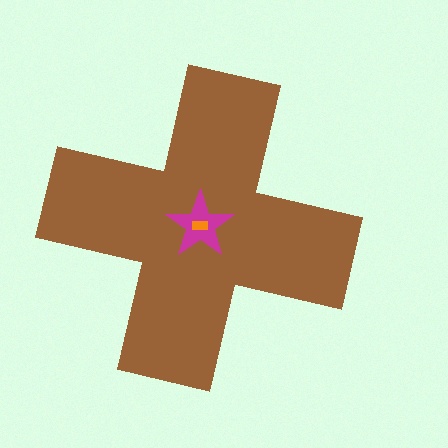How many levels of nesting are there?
3.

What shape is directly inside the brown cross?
The magenta star.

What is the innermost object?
The orange rectangle.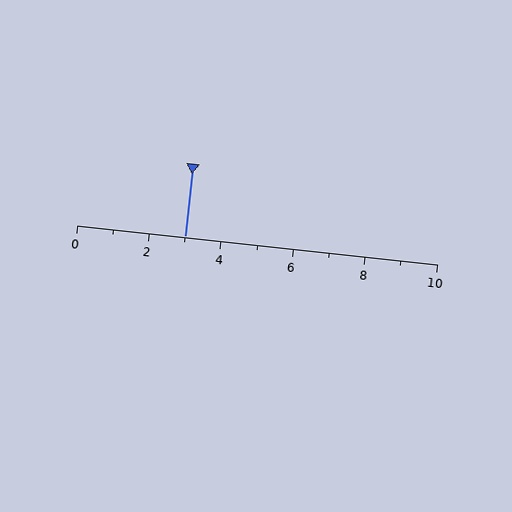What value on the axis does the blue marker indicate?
The marker indicates approximately 3.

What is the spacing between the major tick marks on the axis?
The major ticks are spaced 2 apart.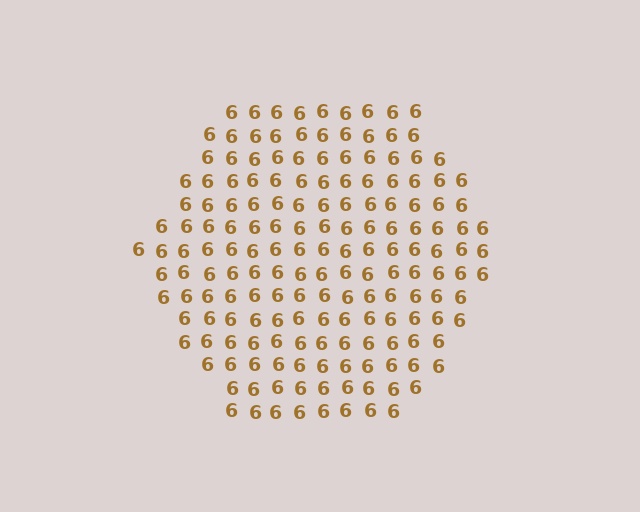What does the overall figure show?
The overall figure shows a hexagon.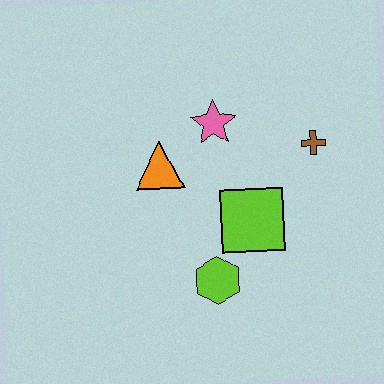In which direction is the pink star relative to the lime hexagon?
The pink star is above the lime hexagon.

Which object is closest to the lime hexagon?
The lime square is closest to the lime hexagon.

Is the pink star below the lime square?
No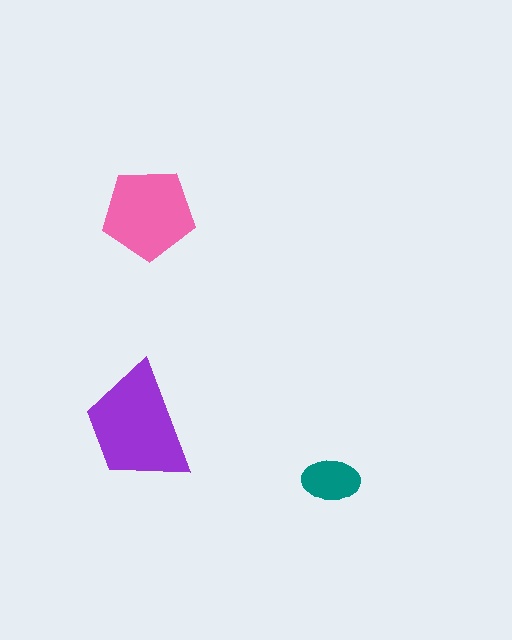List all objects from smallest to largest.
The teal ellipse, the pink pentagon, the purple trapezoid.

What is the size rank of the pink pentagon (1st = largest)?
2nd.